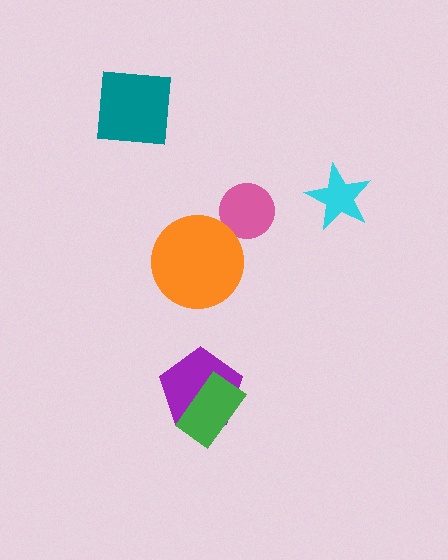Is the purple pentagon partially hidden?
Yes, it is partially covered by another shape.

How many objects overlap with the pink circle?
0 objects overlap with the pink circle.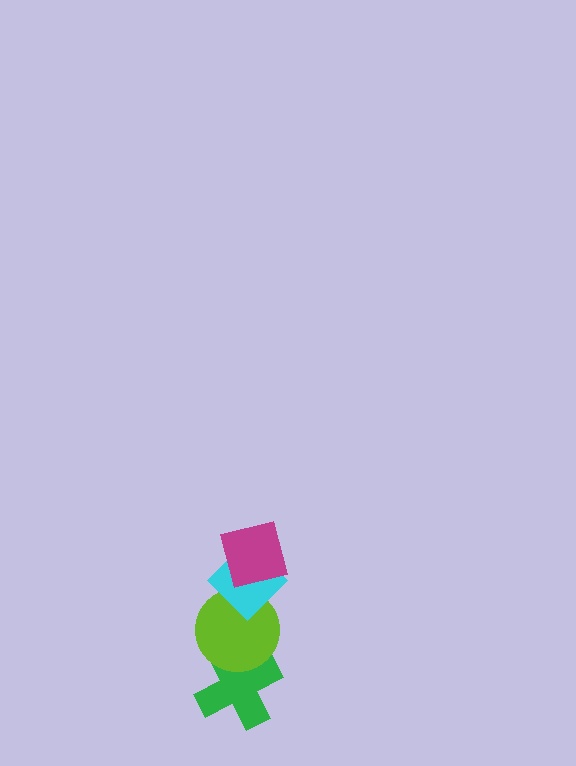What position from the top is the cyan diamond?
The cyan diamond is 2nd from the top.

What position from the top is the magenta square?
The magenta square is 1st from the top.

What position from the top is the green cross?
The green cross is 4th from the top.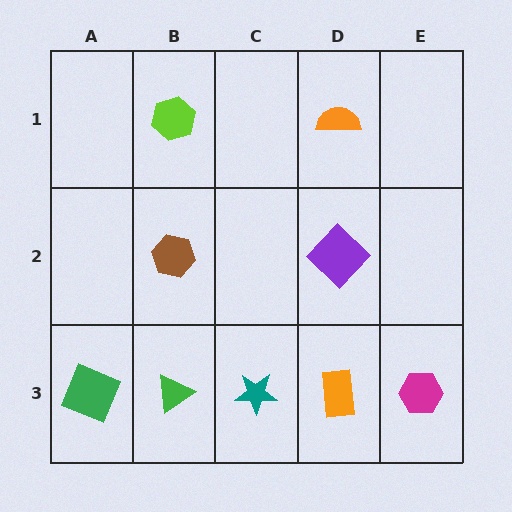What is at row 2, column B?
A brown hexagon.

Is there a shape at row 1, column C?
No, that cell is empty.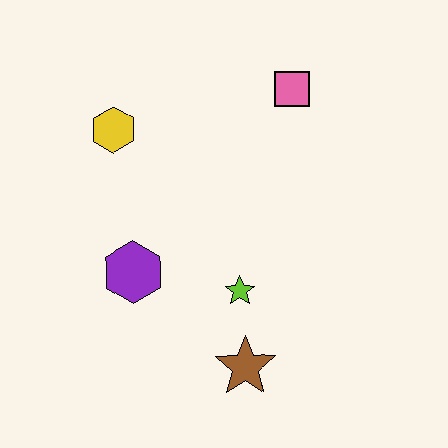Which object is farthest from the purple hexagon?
The pink square is farthest from the purple hexagon.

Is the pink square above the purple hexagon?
Yes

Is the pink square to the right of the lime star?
Yes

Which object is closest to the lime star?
The brown star is closest to the lime star.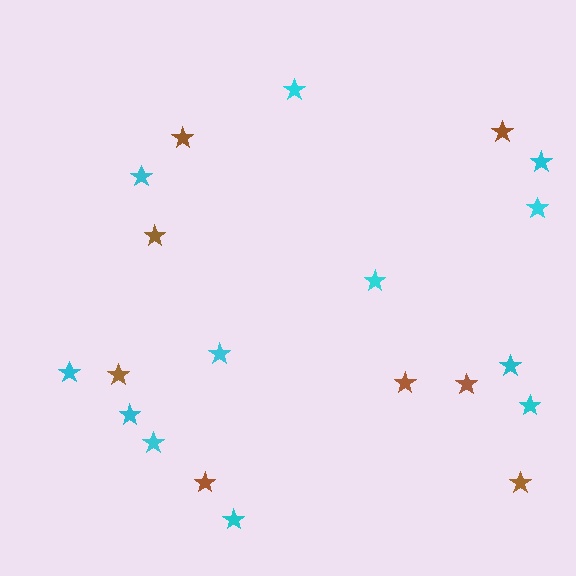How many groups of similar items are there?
There are 2 groups: one group of brown stars (8) and one group of cyan stars (12).